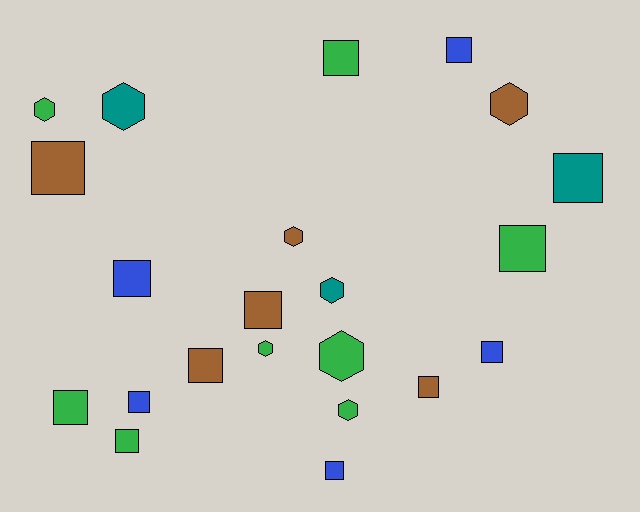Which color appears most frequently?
Green, with 8 objects.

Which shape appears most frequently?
Square, with 14 objects.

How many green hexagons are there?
There are 4 green hexagons.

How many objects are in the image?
There are 22 objects.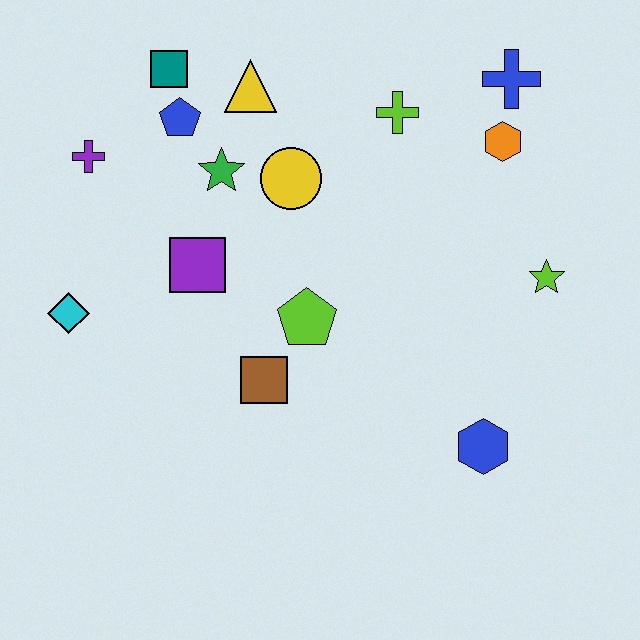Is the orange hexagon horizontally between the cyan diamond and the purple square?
No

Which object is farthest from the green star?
The blue hexagon is farthest from the green star.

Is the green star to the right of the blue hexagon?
No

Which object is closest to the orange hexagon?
The blue cross is closest to the orange hexagon.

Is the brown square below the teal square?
Yes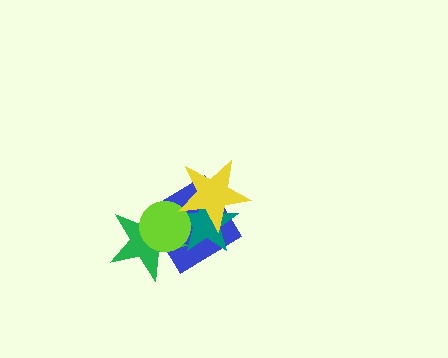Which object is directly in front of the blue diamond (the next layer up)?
The teal star is directly in front of the blue diamond.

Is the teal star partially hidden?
Yes, it is partially covered by another shape.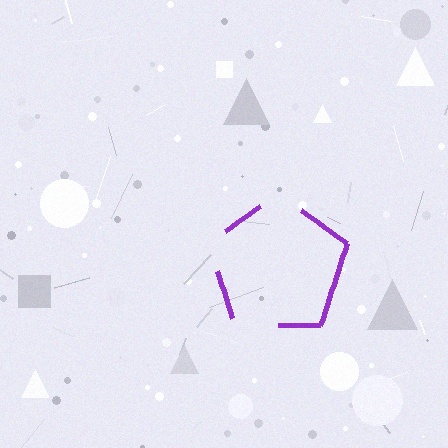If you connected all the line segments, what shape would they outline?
They would outline a pentagon.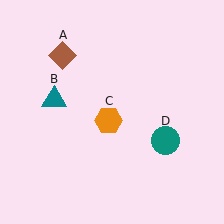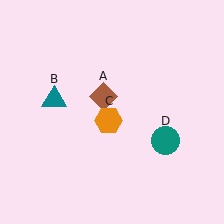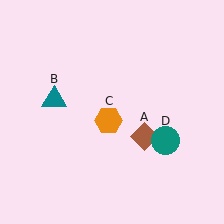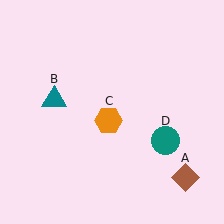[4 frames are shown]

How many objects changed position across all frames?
1 object changed position: brown diamond (object A).